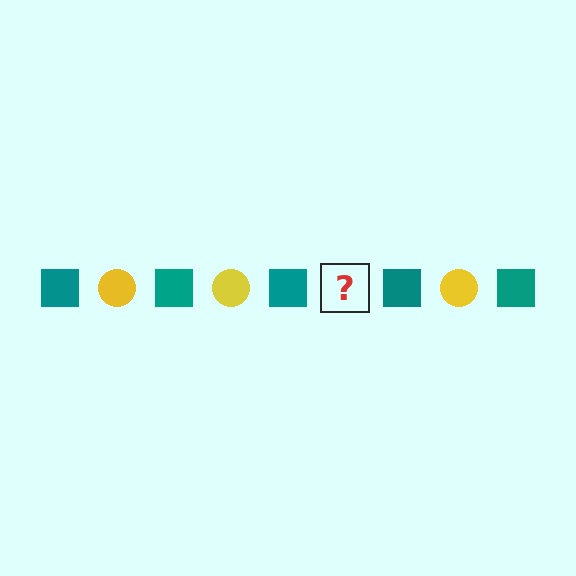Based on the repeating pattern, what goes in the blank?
The blank should be a yellow circle.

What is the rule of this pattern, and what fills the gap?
The rule is that the pattern alternates between teal square and yellow circle. The gap should be filled with a yellow circle.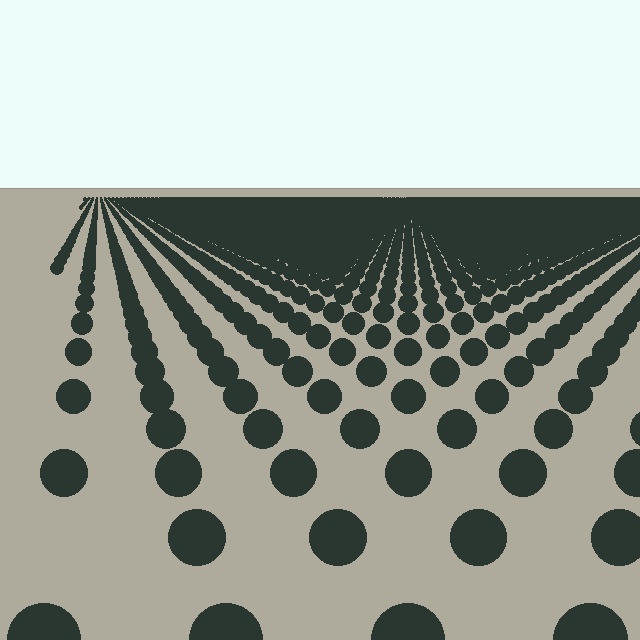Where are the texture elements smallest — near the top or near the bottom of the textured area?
Near the top.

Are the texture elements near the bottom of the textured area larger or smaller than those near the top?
Larger. Near the bottom, elements are closer to the viewer and appear at a bigger on-screen size.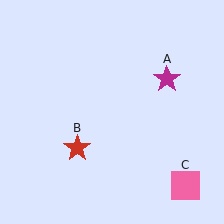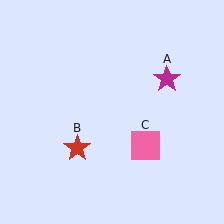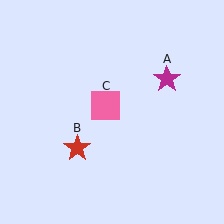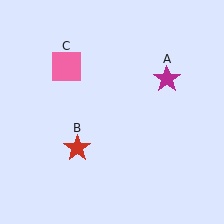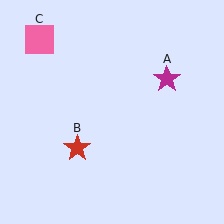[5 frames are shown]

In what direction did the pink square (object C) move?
The pink square (object C) moved up and to the left.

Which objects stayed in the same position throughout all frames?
Magenta star (object A) and red star (object B) remained stationary.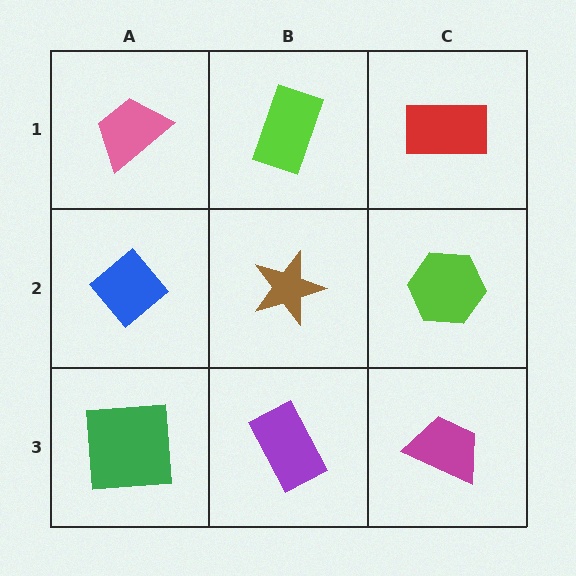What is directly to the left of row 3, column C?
A purple rectangle.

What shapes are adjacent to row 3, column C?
A lime hexagon (row 2, column C), a purple rectangle (row 3, column B).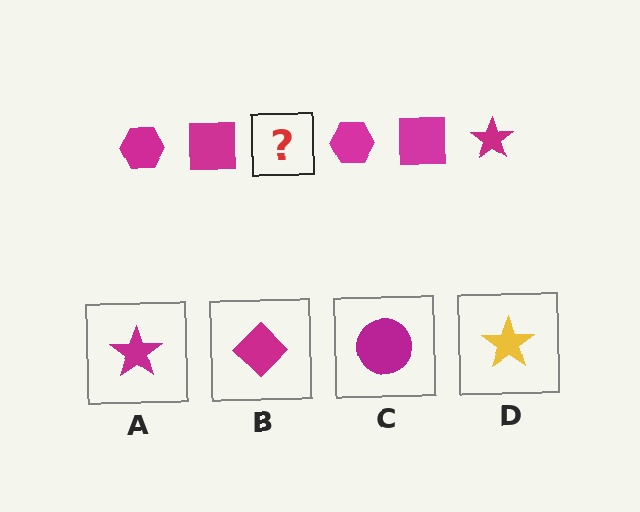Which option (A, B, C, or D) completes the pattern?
A.